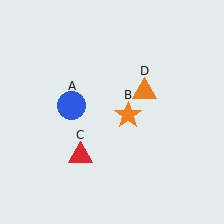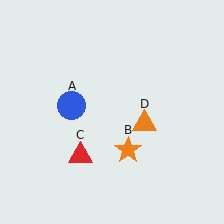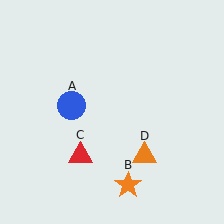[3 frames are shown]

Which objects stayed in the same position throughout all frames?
Blue circle (object A) and red triangle (object C) remained stationary.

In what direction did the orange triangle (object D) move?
The orange triangle (object D) moved down.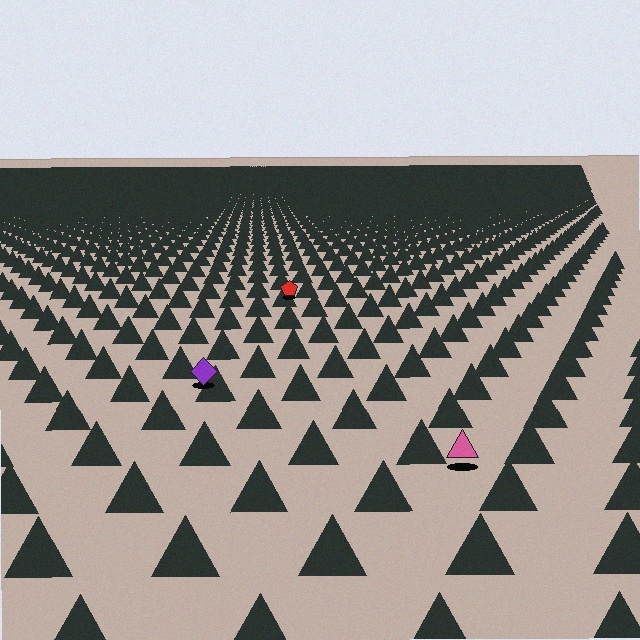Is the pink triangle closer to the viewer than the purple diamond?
Yes. The pink triangle is closer — you can tell from the texture gradient: the ground texture is coarser near it.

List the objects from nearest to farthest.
From nearest to farthest: the pink triangle, the purple diamond, the red pentagon.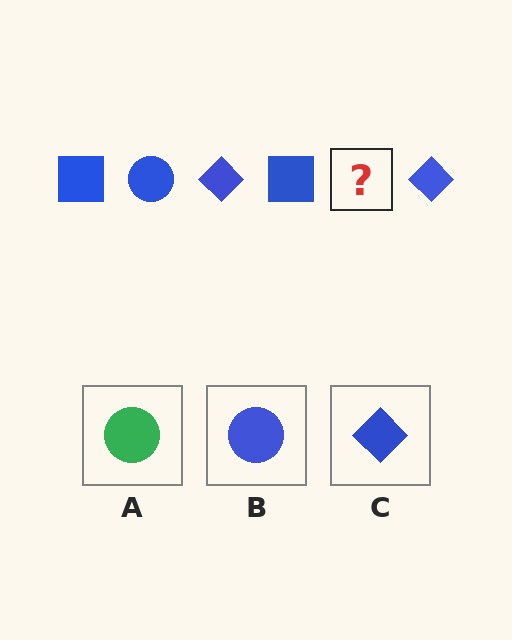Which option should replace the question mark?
Option B.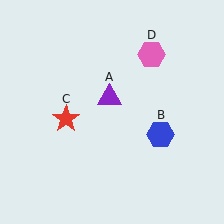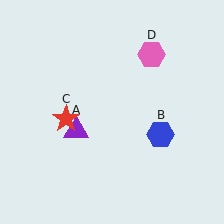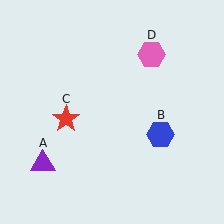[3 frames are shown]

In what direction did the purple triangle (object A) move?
The purple triangle (object A) moved down and to the left.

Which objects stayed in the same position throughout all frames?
Blue hexagon (object B) and red star (object C) and pink hexagon (object D) remained stationary.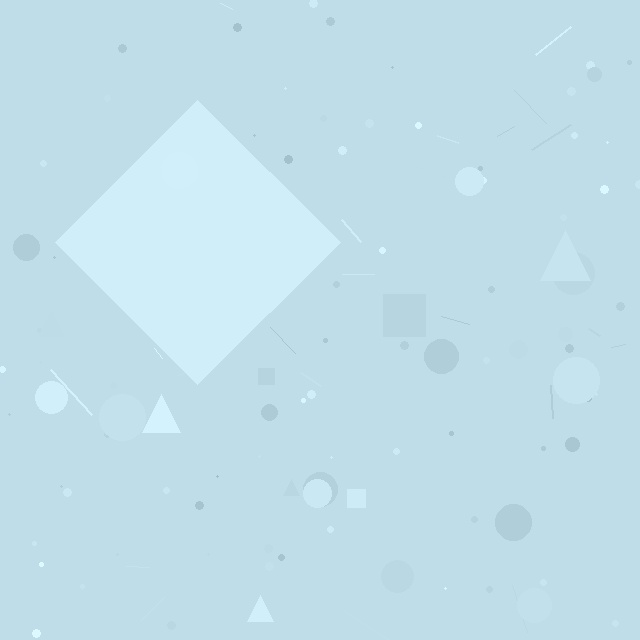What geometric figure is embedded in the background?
A diamond is embedded in the background.